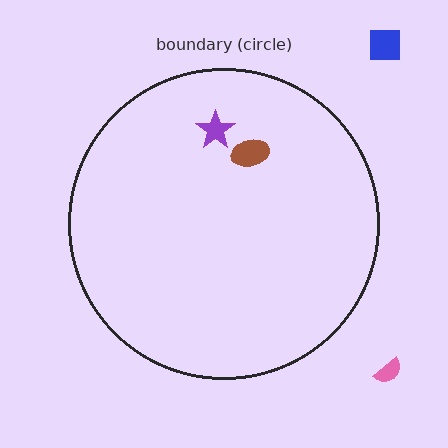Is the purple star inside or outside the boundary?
Inside.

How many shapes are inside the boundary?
2 inside, 2 outside.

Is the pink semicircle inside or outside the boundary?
Outside.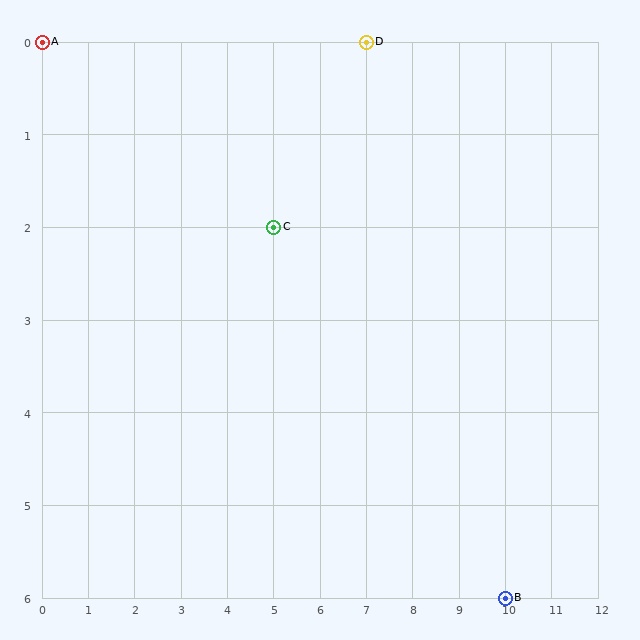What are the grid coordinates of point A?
Point A is at grid coordinates (0, 0).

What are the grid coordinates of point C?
Point C is at grid coordinates (5, 2).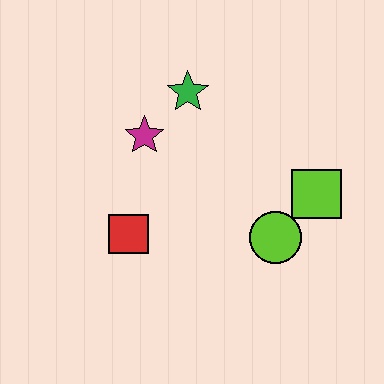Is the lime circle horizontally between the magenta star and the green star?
No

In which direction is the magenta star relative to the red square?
The magenta star is above the red square.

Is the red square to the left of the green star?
Yes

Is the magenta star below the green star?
Yes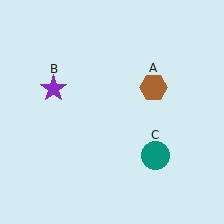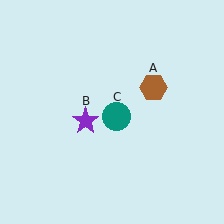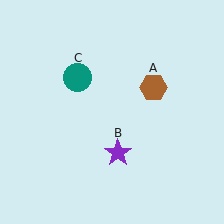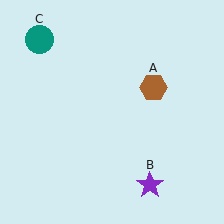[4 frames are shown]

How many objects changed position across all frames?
2 objects changed position: purple star (object B), teal circle (object C).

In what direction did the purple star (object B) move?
The purple star (object B) moved down and to the right.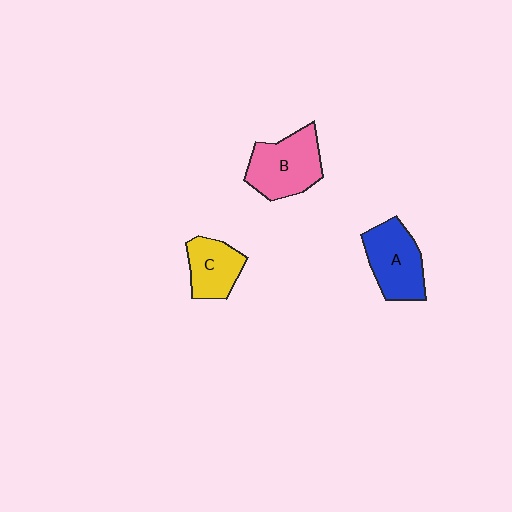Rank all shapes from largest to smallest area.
From largest to smallest: B (pink), A (blue), C (yellow).